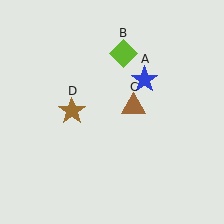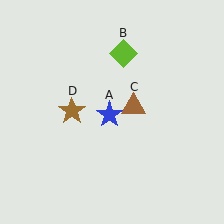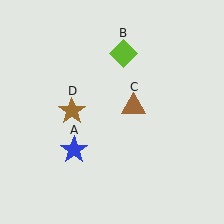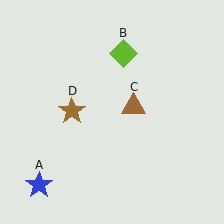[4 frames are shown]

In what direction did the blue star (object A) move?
The blue star (object A) moved down and to the left.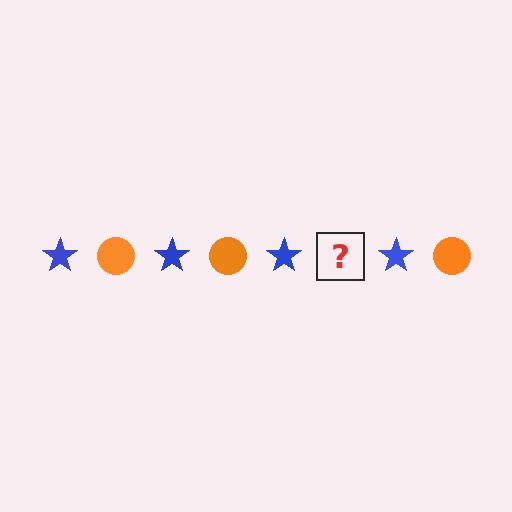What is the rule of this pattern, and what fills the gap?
The rule is that the pattern alternates between blue star and orange circle. The gap should be filled with an orange circle.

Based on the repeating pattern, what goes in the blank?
The blank should be an orange circle.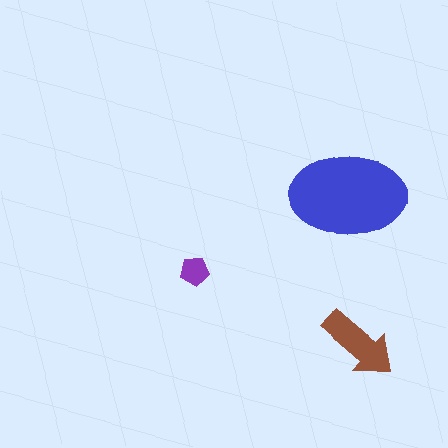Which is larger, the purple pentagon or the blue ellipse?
The blue ellipse.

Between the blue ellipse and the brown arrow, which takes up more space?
The blue ellipse.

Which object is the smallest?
The purple pentagon.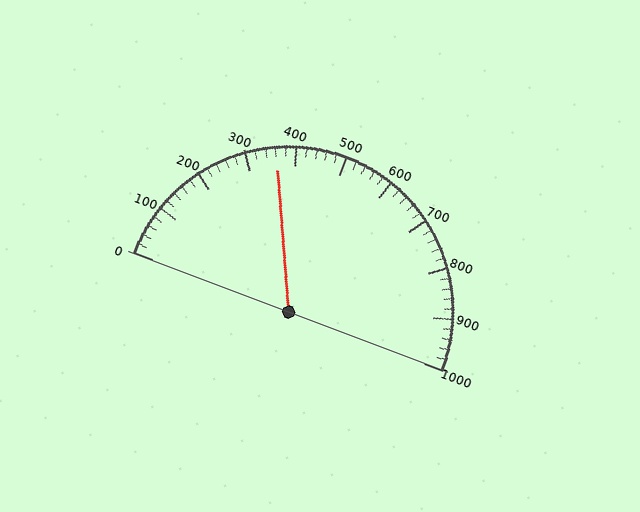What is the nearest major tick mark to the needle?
The nearest major tick mark is 400.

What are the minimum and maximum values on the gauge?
The gauge ranges from 0 to 1000.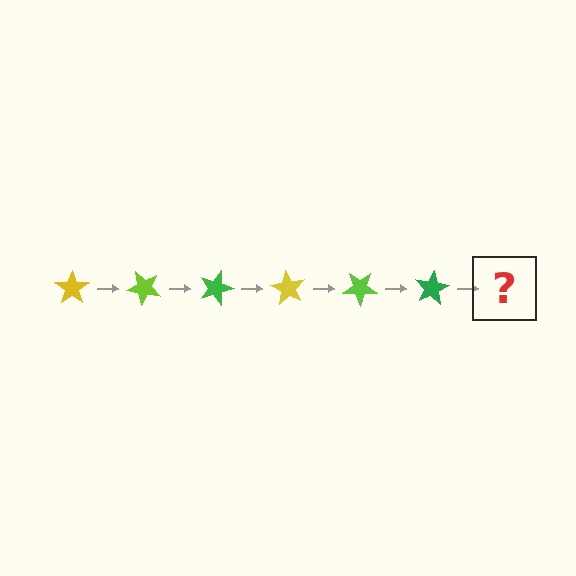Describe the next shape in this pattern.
It should be a yellow star, rotated 270 degrees from the start.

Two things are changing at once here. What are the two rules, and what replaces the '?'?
The two rules are that it rotates 45 degrees each step and the color cycles through yellow, lime, and green. The '?' should be a yellow star, rotated 270 degrees from the start.